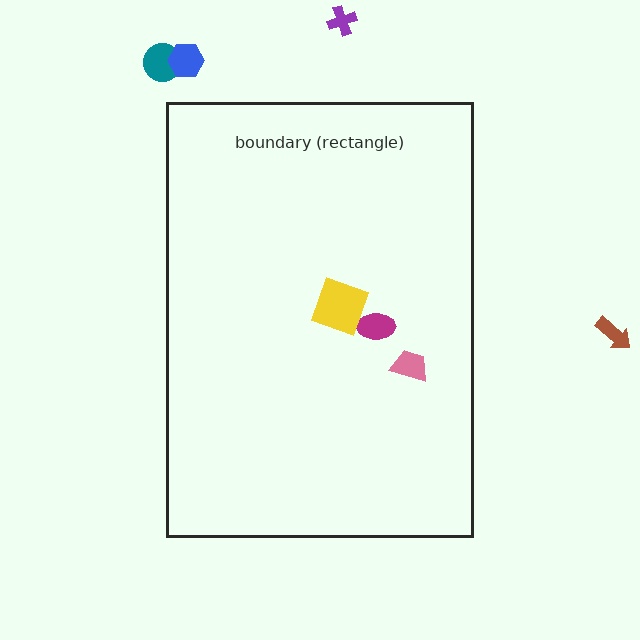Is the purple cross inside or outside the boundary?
Outside.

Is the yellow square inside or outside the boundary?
Inside.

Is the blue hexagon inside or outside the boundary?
Outside.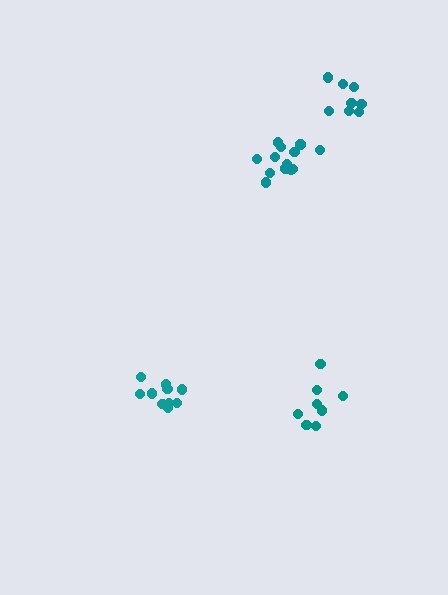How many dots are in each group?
Group 1: 13 dots, Group 2: 8 dots, Group 3: 10 dots, Group 4: 8 dots (39 total).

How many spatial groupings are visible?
There are 4 spatial groupings.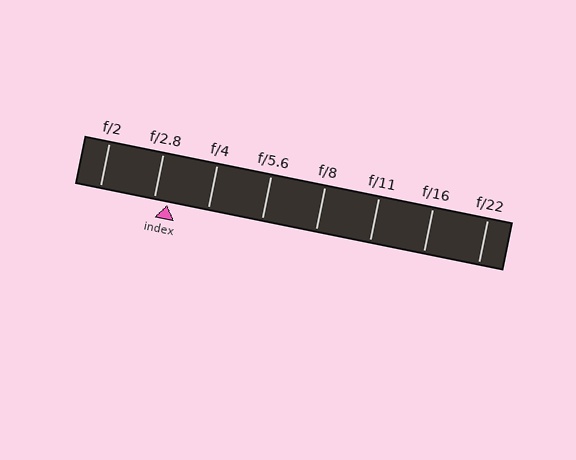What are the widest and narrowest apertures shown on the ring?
The widest aperture shown is f/2 and the narrowest is f/22.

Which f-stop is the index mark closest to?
The index mark is closest to f/2.8.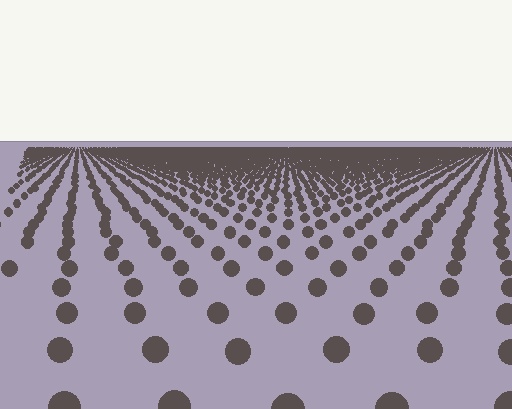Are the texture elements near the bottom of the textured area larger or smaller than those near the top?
Larger. Near the bottom, elements are closer to the viewer and appear at a bigger on-screen size.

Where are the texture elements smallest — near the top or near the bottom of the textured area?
Near the top.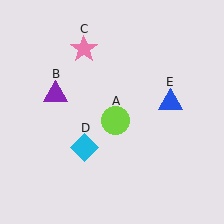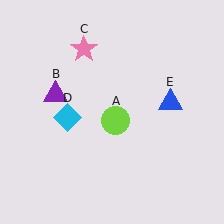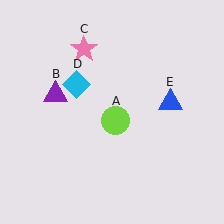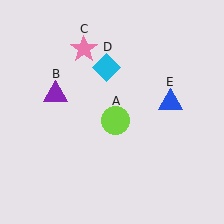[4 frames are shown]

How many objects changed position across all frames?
1 object changed position: cyan diamond (object D).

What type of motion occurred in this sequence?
The cyan diamond (object D) rotated clockwise around the center of the scene.